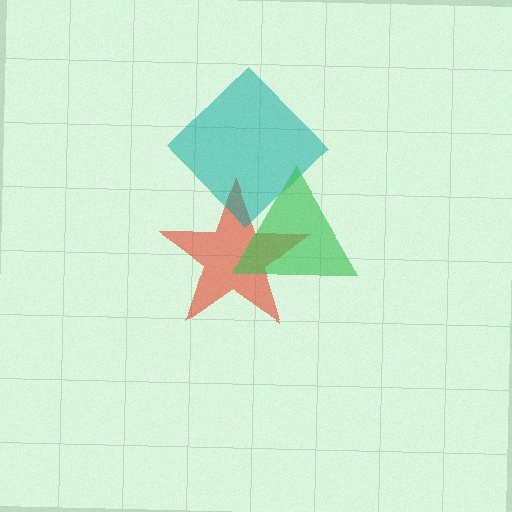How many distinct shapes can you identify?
There are 3 distinct shapes: a red star, a teal diamond, a green triangle.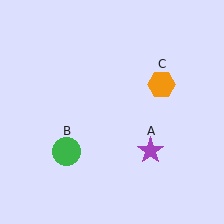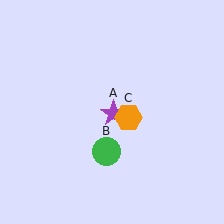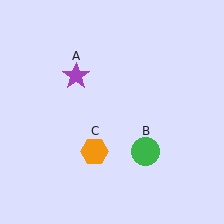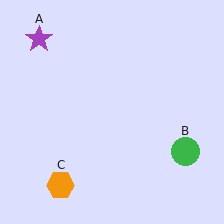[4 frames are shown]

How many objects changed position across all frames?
3 objects changed position: purple star (object A), green circle (object B), orange hexagon (object C).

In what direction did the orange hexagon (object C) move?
The orange hexagon (object C) moved down and to the left.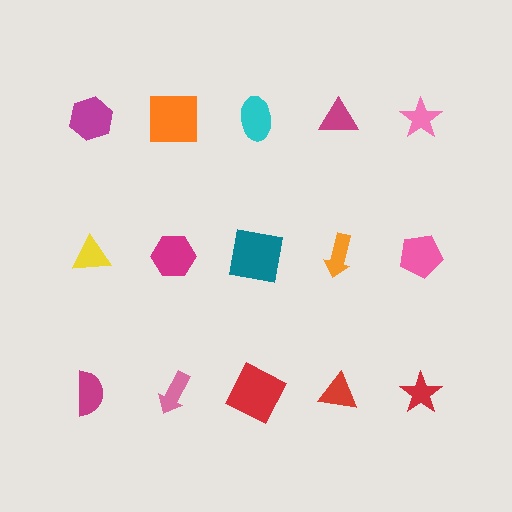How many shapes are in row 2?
5 shapes.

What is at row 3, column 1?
A magenta semicircle.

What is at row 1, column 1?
A magenta hexagon.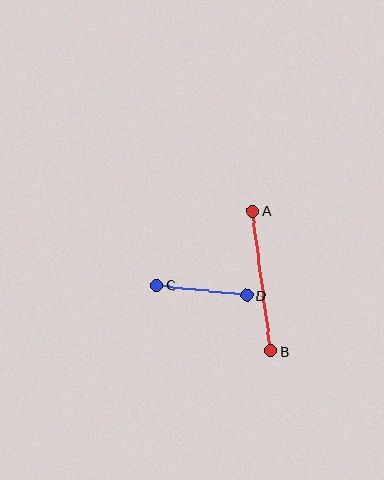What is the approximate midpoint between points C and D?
The midpoint is at approximately (201, 290) pixels.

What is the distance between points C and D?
The distance is approximately 91 pixels.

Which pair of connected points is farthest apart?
Points A and B are farthest apart.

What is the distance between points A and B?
The distance is approximately 141 pixels.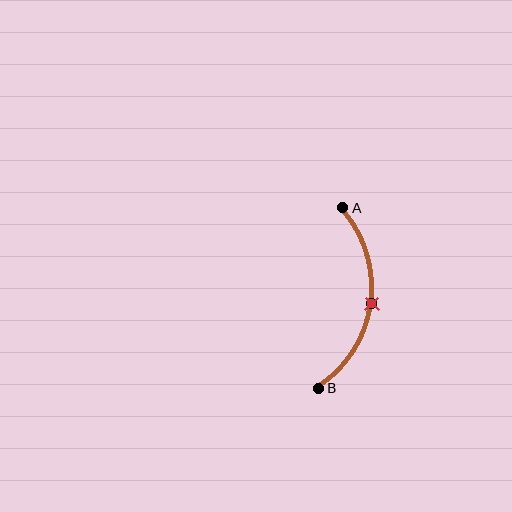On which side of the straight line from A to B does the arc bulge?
The arc bulges to the right of the straight line connecting A and B.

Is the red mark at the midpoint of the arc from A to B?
Yes. The red mark lies on the arc at equal arc-length from both A and B — it is the arc midpoint.